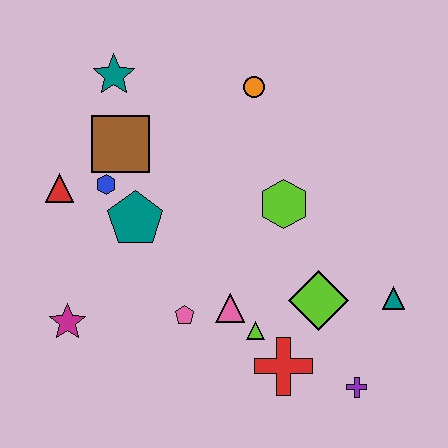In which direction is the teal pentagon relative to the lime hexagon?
The teal pentagon is to the left of the lime hexagon.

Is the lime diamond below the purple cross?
No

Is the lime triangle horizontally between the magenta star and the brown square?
No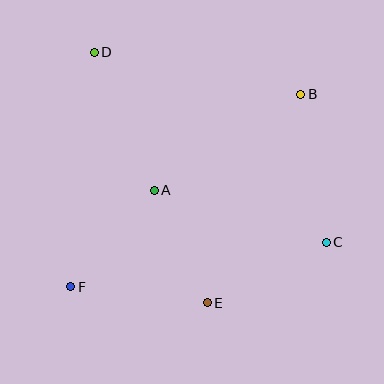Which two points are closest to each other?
Points A and E are closest to each other.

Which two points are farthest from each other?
Points B and F are farthest from each other.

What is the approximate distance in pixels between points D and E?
The distance between D and E is approximately 274 pixels.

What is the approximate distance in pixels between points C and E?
The distance between C and E is approximately 133 pixels.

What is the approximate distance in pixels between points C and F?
The distance between C and F is approximately 259 pixels.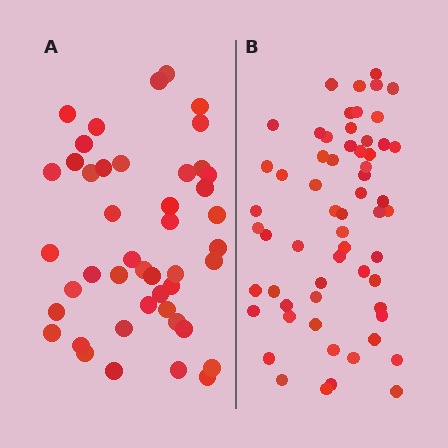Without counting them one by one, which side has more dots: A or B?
Region B (the right region) has more dots.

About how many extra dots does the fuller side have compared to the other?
Region B has approximately 15 more dots than region A.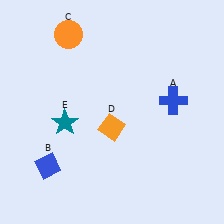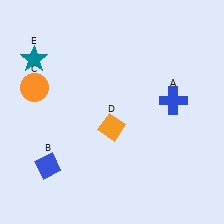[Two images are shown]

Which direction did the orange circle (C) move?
The orange circle (C) moved down.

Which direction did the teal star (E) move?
The teal star (E) moved up.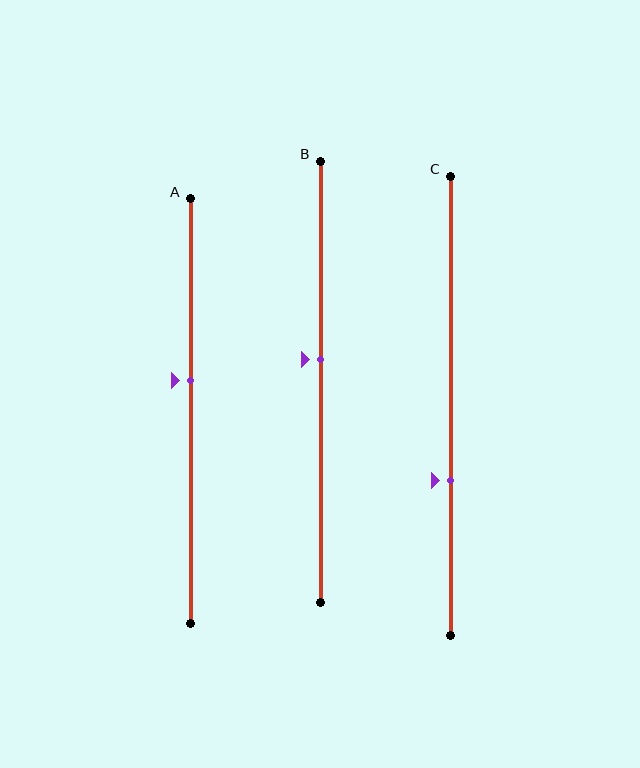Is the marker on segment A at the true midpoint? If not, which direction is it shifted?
No, the marker on segment A is shifted upward by about 7% of the segment length.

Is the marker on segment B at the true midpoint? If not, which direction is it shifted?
No, the marker on segment B is shifted upward by about 5% of the segment length.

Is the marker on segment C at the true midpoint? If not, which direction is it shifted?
No, the marker on segment C is shifted downward by about 16% of the segment length.